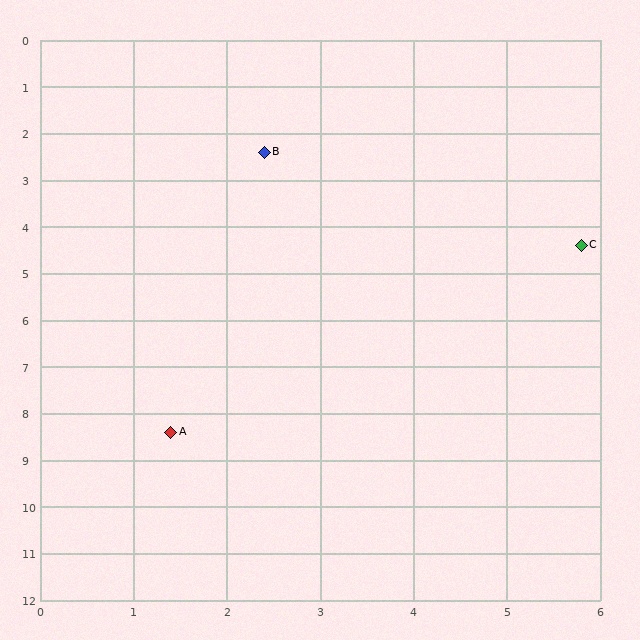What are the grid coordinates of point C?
Point C is at approximately (5.8, 4.4).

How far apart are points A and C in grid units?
Points A and C are about 5.9 grid units apart.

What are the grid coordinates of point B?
Point B is at approximately (2.4, 2.4).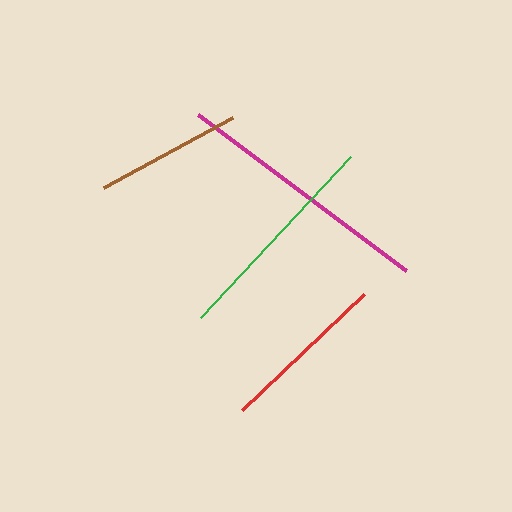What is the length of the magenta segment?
The magenta segment is approximately 260 pixels long.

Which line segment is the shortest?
The brown line is the shortest at approximately 146 pixels.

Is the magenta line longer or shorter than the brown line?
The magenta line is longer than the brown line.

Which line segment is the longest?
The magenta line is the longest at approximately 260 pixels.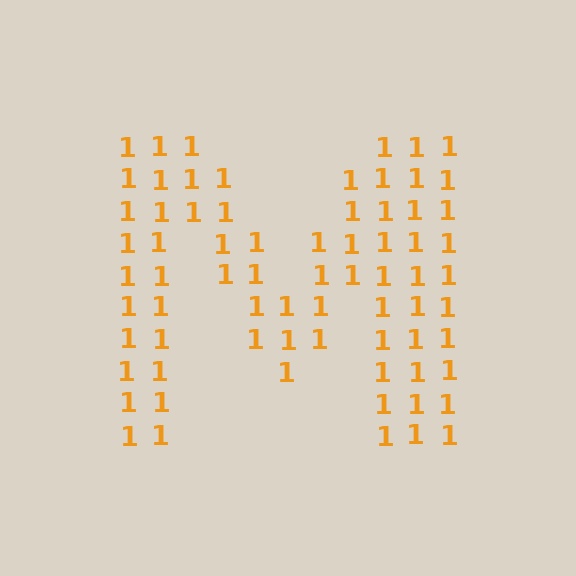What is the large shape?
The large shape is the letter M.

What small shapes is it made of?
It is made of small digit 1's.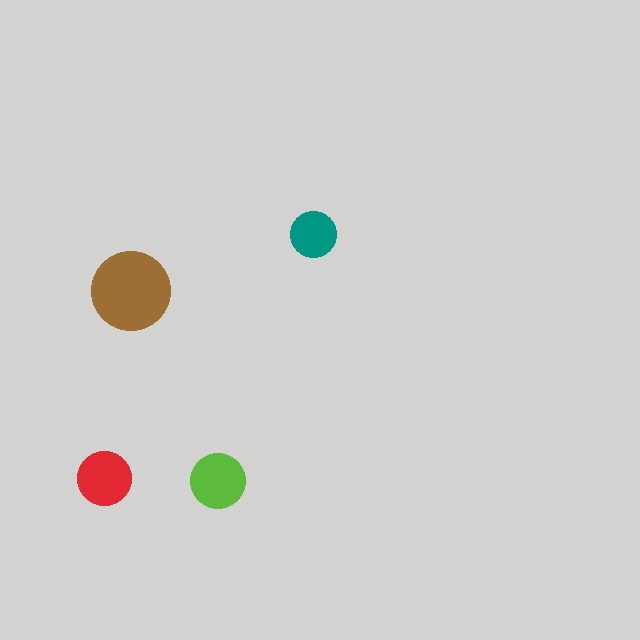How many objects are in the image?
There are 4 objects in the image.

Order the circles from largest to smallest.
the brown one, the lime one, the red one, the teal one.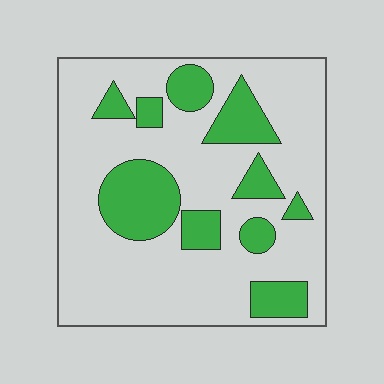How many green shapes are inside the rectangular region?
10.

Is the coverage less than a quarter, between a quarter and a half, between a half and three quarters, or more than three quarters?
Between a quarter and a half.